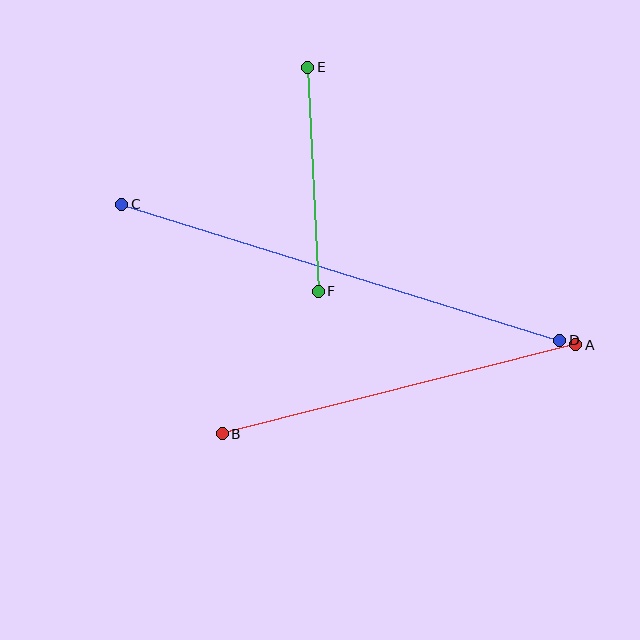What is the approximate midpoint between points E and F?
The midpoint is at approximately (313, 179) pixels.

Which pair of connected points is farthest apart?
Points C and D are farthest apart.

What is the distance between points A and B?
The distance is approximately 365 pixels.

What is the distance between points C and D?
The distance is approximately 459 pixels.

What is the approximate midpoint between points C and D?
The midpoint is at approximately (341, 272) pixels.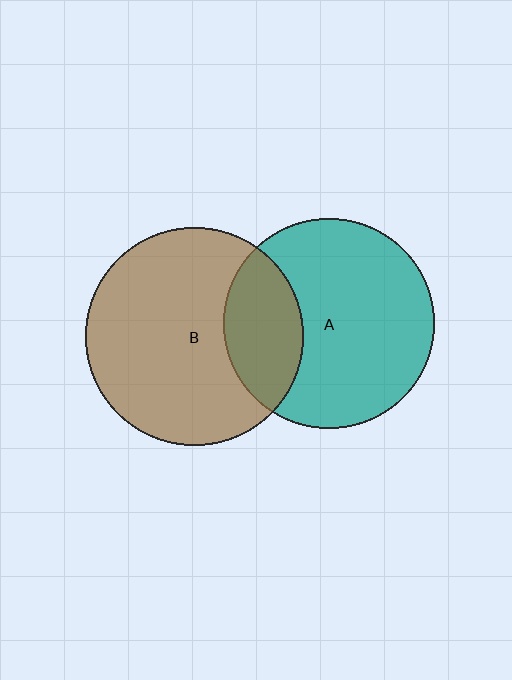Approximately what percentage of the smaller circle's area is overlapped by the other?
Approximately 25%.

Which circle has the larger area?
Circle B (brown).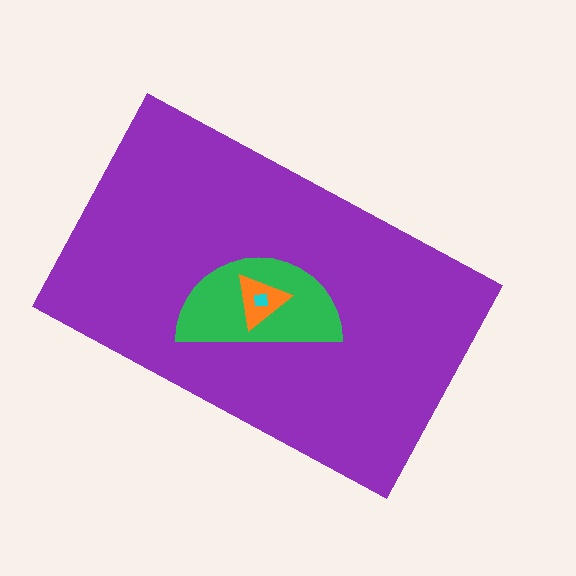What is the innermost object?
The cyan square.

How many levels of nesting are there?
4.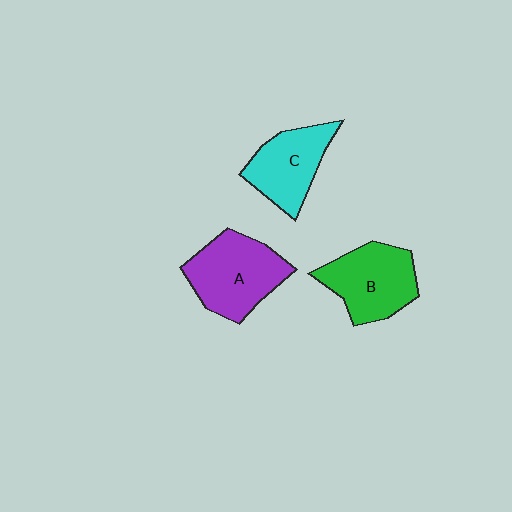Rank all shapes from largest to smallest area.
From largest to smallest: A (purple), B (green), C (cyan).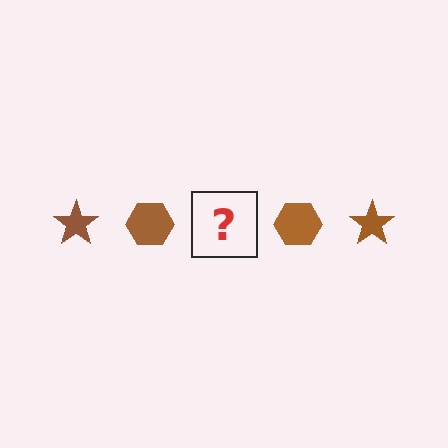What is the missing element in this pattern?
The missing element is a brown star.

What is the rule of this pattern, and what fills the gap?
The rule is that the pattern cycles through star, hexagon shapes in brown. The gap should be filled with a brown star.